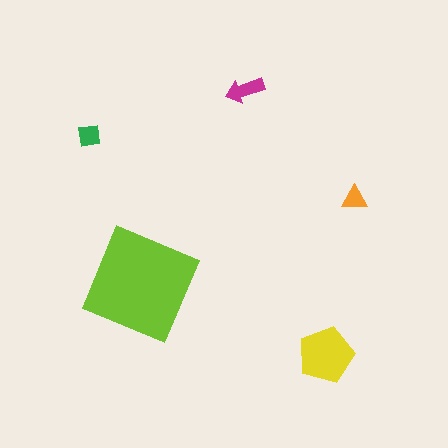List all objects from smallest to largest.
The orange triangle, the green square, the magenta arrow, the yellow pentagon, the lime square.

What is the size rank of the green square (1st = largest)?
4th.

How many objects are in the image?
There are 5 objects in the image.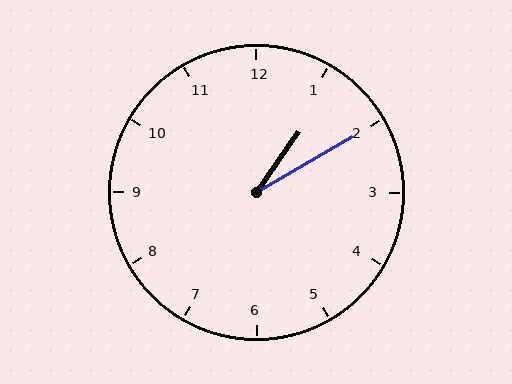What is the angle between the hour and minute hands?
Approximately 25 degrees.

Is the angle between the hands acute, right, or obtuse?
It is acute.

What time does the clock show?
1:10.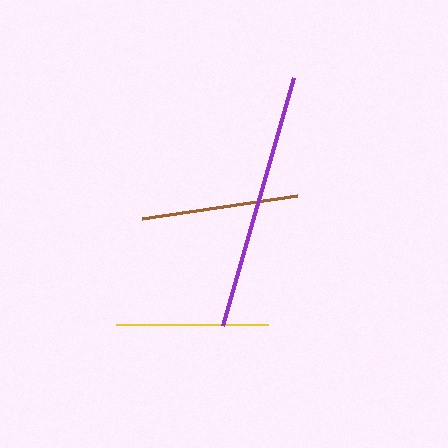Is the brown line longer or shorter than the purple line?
The purple line is longer than the brown line.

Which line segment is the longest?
The purple line is the longest at approximately 258 pixels.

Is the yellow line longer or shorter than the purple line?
The purple line is longer than the yellow line.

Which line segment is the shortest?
The yellow line is the shortest at approximately 152 pixels.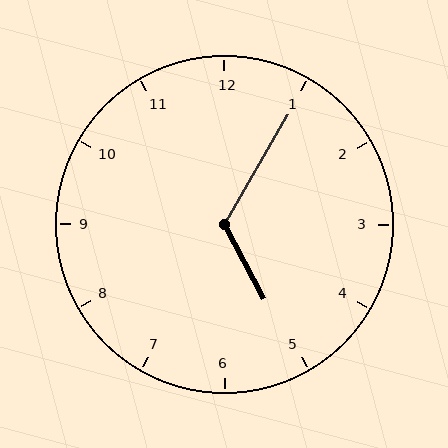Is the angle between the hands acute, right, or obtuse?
It is obtuse.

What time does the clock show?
5:05.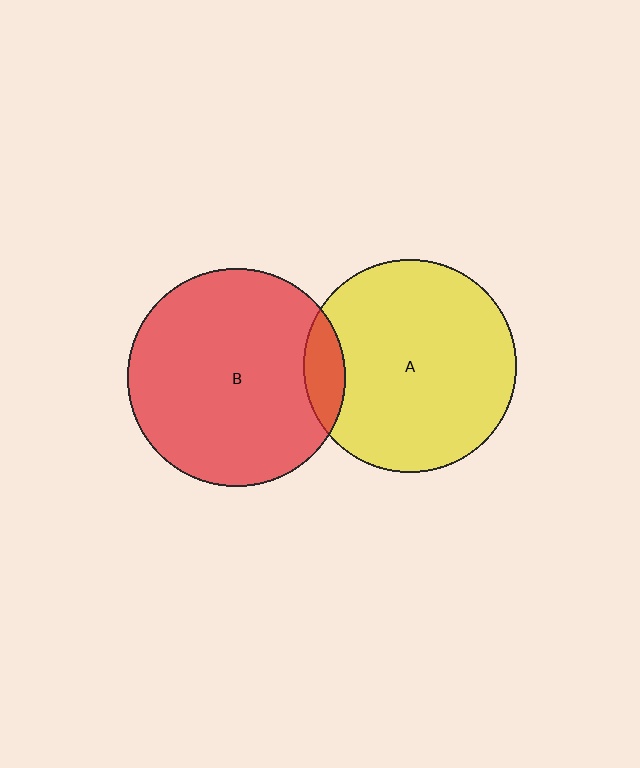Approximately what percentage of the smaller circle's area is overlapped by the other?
Approximately 10%.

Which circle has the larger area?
Circle B (red).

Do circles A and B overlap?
Yes.